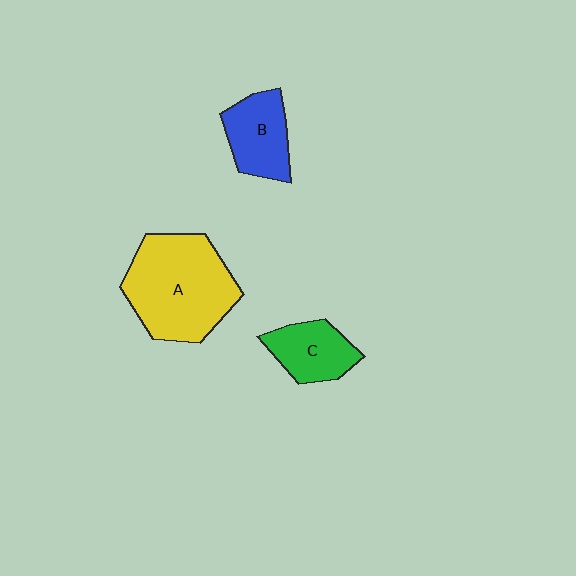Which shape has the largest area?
Shape A (yellow).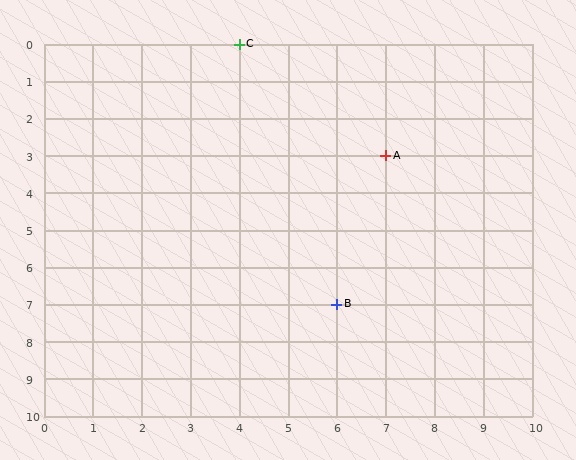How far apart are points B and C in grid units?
Points B and C are 2 columns and 7 rows apart (about 7.3 grid units diagonally).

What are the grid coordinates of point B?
Point B is at grid coordinates (6, 7).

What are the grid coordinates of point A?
Point A is at grid coordinates (7, 3).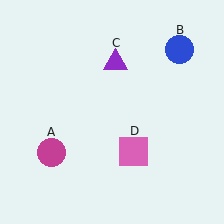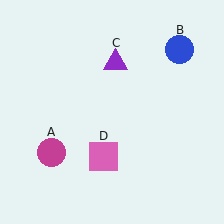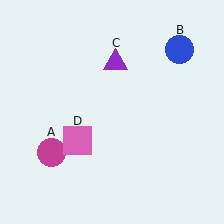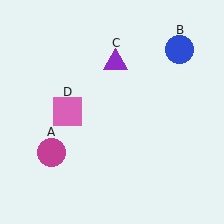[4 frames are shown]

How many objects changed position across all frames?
1 object changed position: pink square (object D).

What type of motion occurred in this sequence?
The pink square (object D) rotated clockwise around the center of the scene.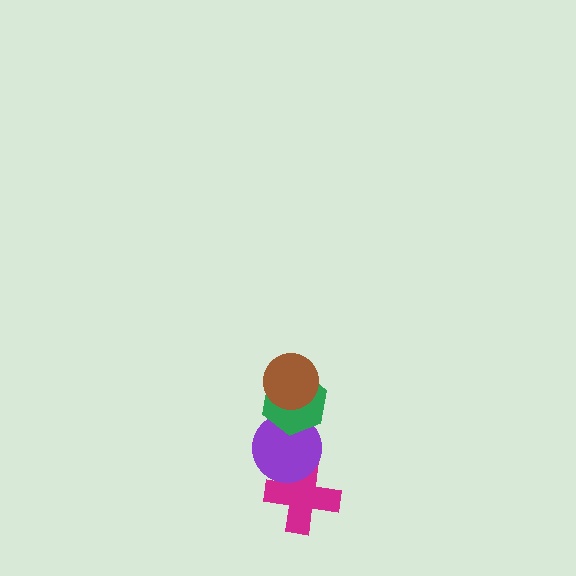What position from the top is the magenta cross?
The magenta cross is 4th from the top.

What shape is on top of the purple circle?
The green hexagon is on top of the purple circle.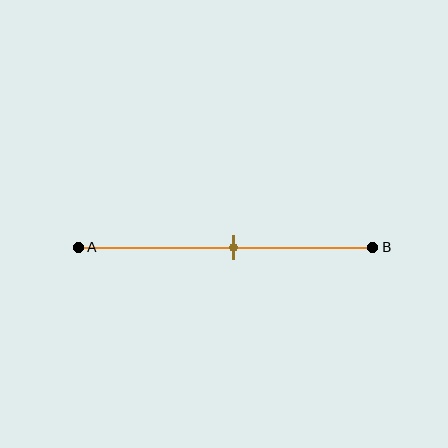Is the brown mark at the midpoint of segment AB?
Yes, the mark is approximately at the midpoint.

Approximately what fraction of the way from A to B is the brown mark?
The brown mark is approximately 55% of the way from A to B.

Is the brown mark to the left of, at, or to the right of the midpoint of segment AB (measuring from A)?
The brown mark is approximately at the midpoint of segment AB.